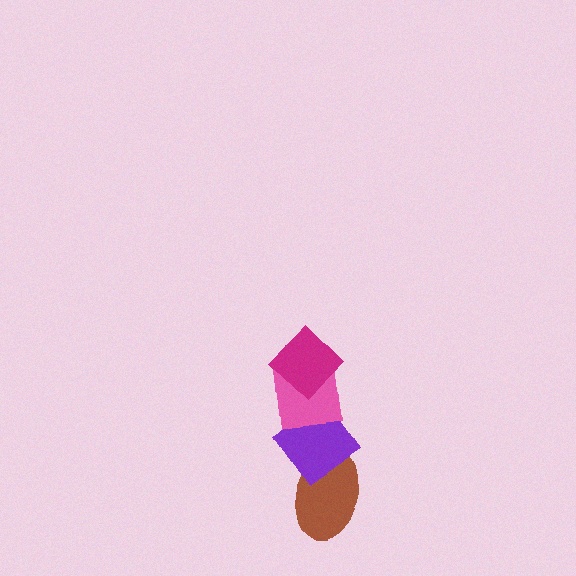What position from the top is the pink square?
The pink square is 2nd from the top.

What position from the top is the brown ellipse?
The brown ellipse is 4th from the top.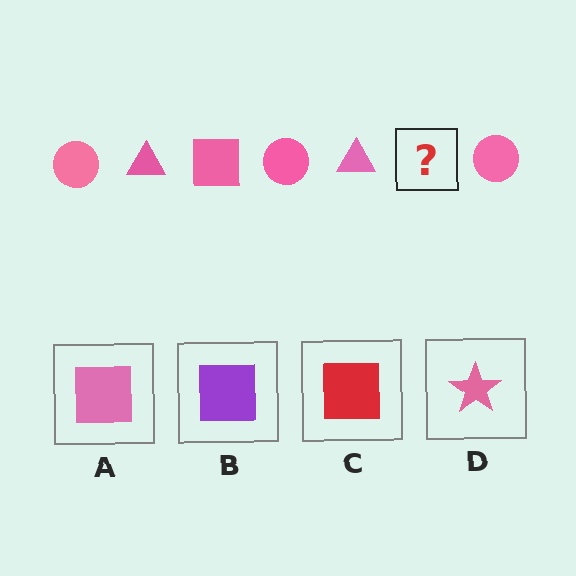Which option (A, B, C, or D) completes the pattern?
A.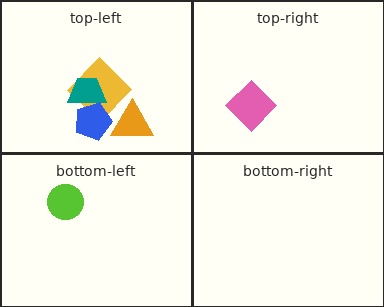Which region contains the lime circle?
The bottom-left region.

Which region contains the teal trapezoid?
The top-left region.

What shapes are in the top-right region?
The pink diamond.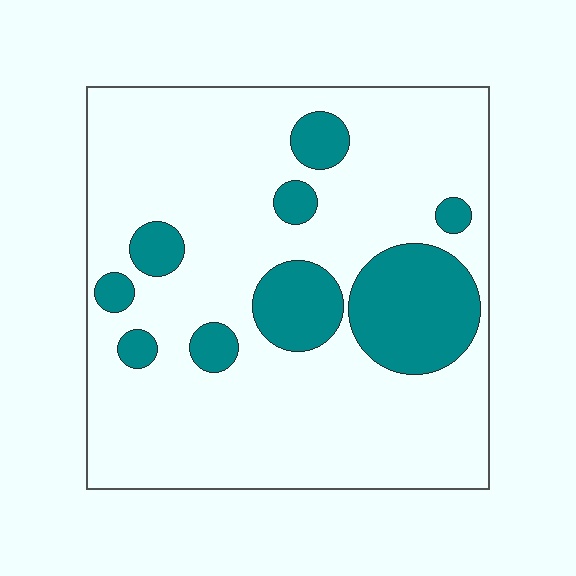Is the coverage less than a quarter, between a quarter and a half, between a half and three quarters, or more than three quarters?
Less than a quarter.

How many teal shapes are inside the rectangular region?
9.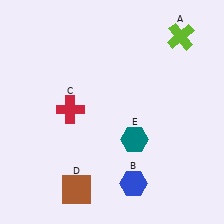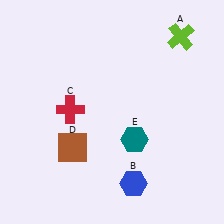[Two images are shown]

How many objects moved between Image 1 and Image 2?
1 object moved between the two images.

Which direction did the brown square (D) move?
The brown square (D) moved up.